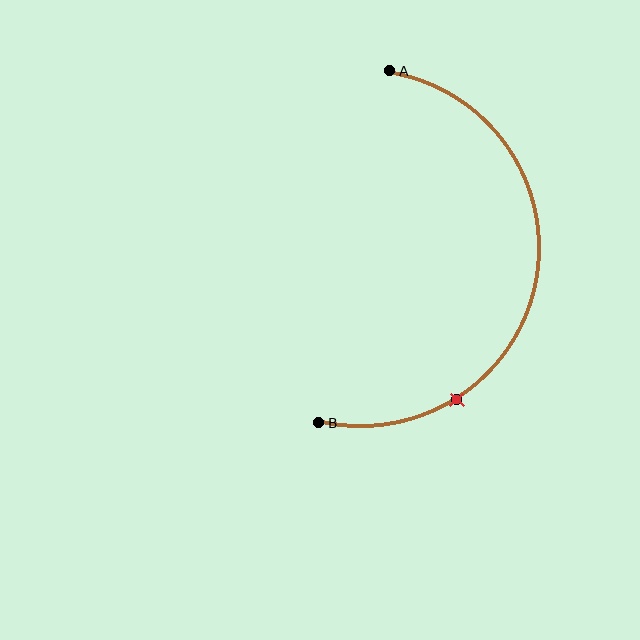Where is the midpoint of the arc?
The arc midpoint is the point on the curve farthest from the straight line joining A and B. It sits to the right of that line.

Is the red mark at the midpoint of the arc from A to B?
No. The red mark lies on the arc but is closer to endpoint B. The arc midpoint would be at the point on the curve equidistant along the arc from both A and B.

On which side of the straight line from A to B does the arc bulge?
The arc bulges to the right of the straight line connecting A and B.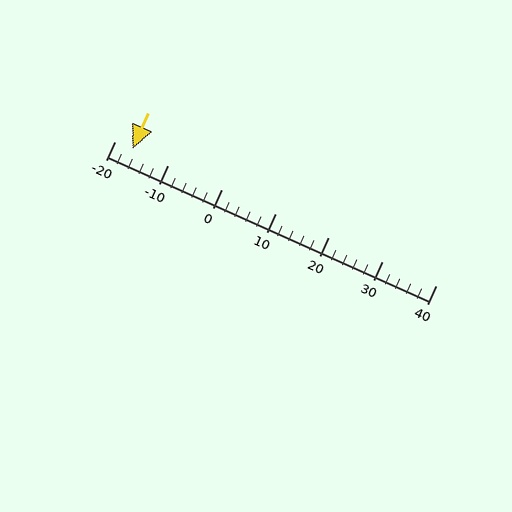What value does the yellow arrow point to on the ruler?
The yellow arrow points to approximately -17.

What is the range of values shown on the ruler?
The ruler shows values from -20 to 40.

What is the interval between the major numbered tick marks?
The major tick marks are spaced 10 units apart.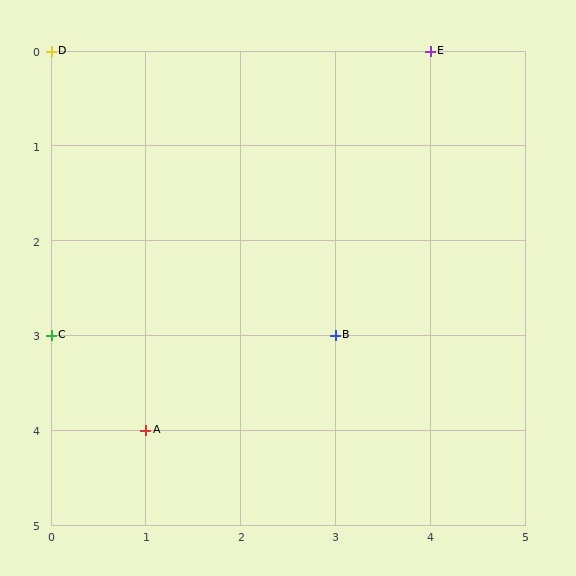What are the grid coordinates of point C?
Point C is at grid coordinates (0, 3).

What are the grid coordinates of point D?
Point D is at grid coordinates (0, 0).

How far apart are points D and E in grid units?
Points D and E are 4 columns apart.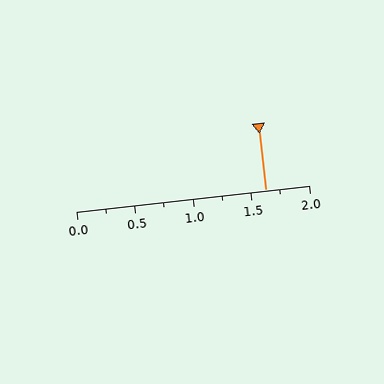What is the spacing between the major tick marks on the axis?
The major ticks are spaced 0.5 apart.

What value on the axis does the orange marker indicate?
The marker indicates approximately 1.62.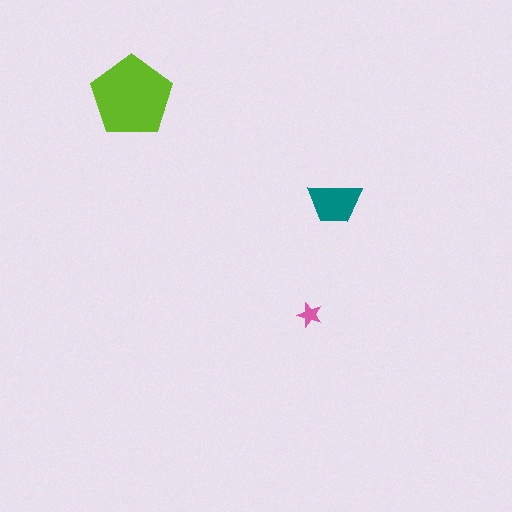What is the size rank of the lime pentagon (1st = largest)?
1st.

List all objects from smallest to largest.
The pink star, the teal trapezoid, the lime pentagon.